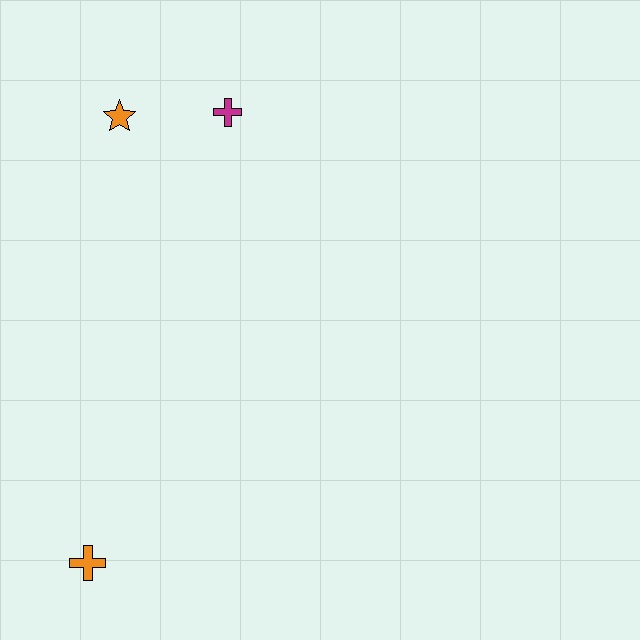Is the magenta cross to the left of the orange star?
No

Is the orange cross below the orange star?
Yes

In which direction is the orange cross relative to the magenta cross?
The orange cross is below the magenta cross.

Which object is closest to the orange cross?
The orange star is closest to the orange cross.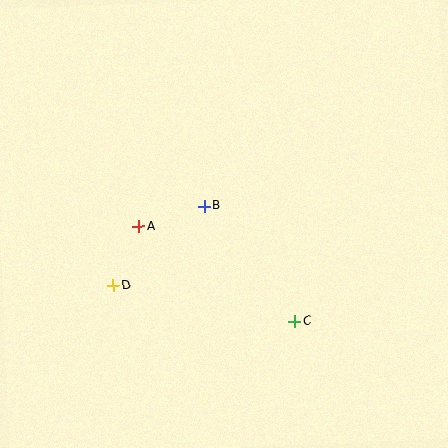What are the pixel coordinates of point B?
Point B is at (204, 206).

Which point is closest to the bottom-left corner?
Point D is closest to the bottom-left corner.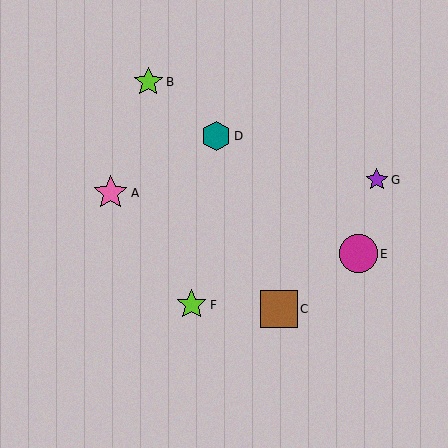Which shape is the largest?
The magenta circle (labeled E) is the largest.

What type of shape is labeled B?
Shape B is a lime star.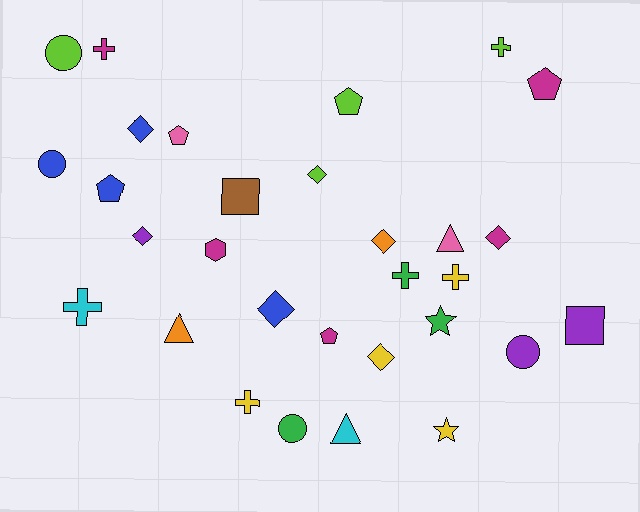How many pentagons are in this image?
There are 5 pentagons.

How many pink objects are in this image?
There are 2 pink objects.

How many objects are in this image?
There are 30 objects.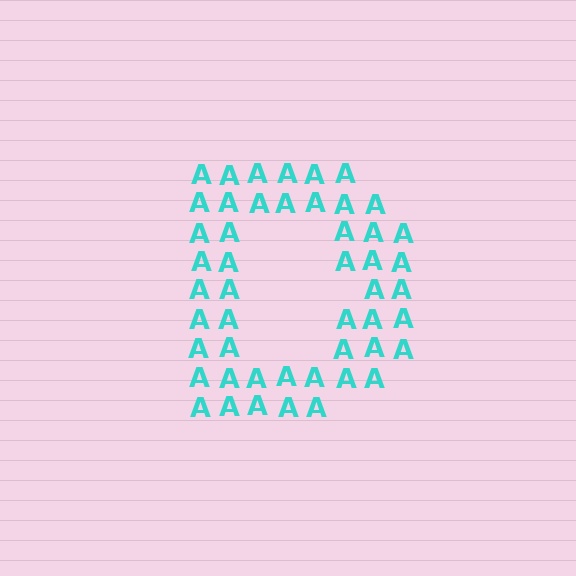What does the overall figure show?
The overall figure shows the letter D.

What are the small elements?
The small elements are letter A's.